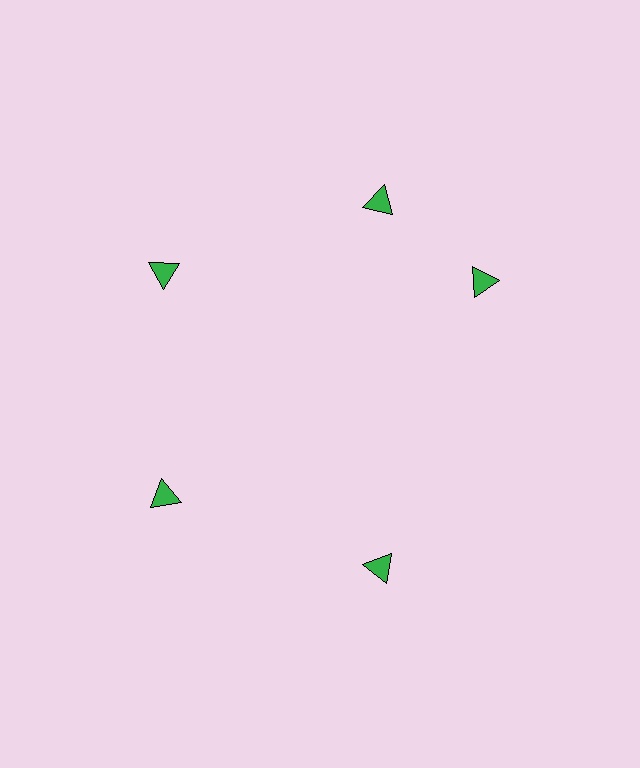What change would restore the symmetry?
The symmetry would be restored by rotating it back into even spacing with its neighbors so that all 5 triangles sit at equal angles and equal distance from the center.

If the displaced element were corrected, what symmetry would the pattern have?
It would have 5-fold rotational symmetry — the pattern would map onto itself every 72 degrees.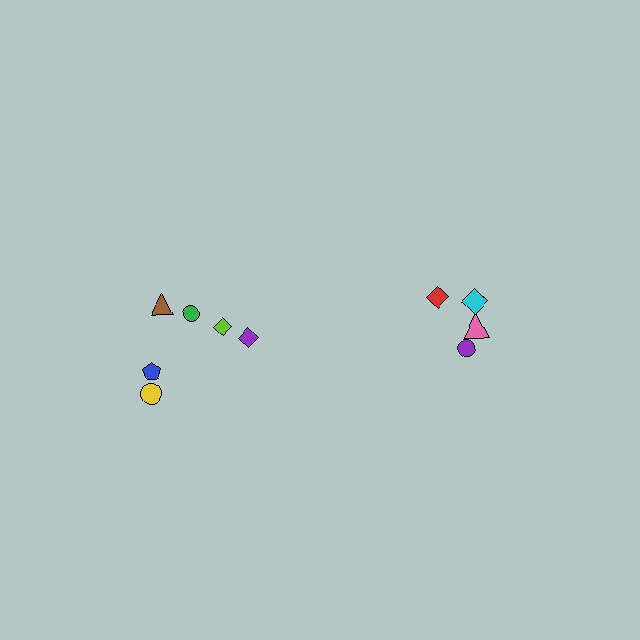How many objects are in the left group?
There are 6 objects.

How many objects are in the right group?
There are 4 objects.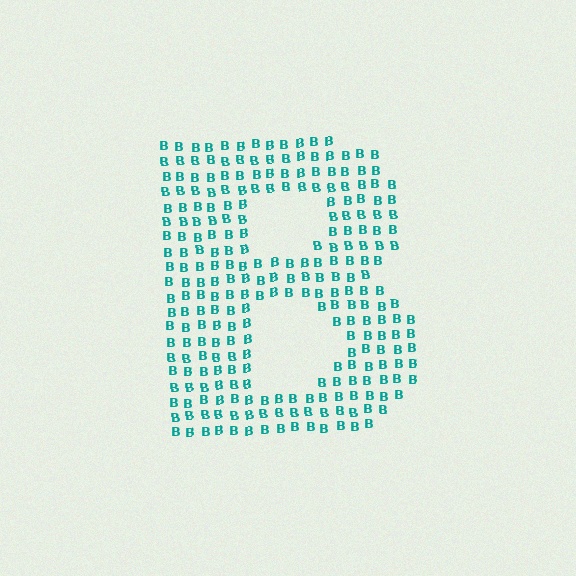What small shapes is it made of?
It is made of small letter B's.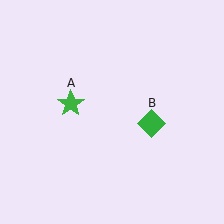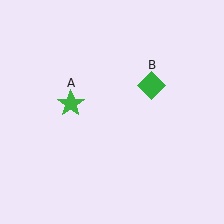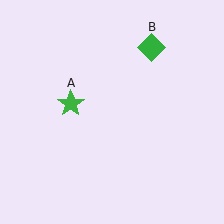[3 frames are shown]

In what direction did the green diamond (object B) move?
The green diamond (object B) moved up.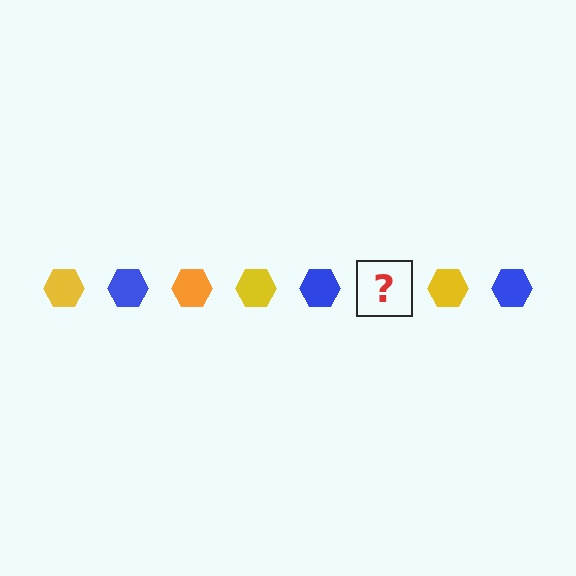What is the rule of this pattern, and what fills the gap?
The rule is that the pattern cycles through yellow, blue, orange hexagons. The gap should be filled with an orange hexagon.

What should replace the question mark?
The question mark should be replaced with an orange hexagon.